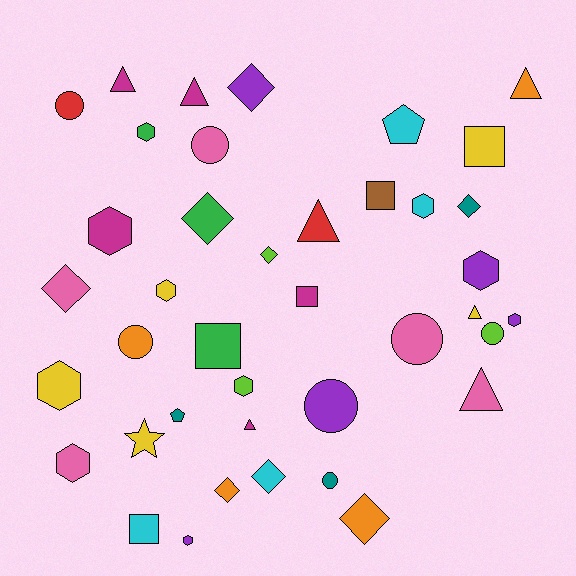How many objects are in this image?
There are 40 objects.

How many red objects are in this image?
There are 2 red objects.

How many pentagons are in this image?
There are 2 pentagons.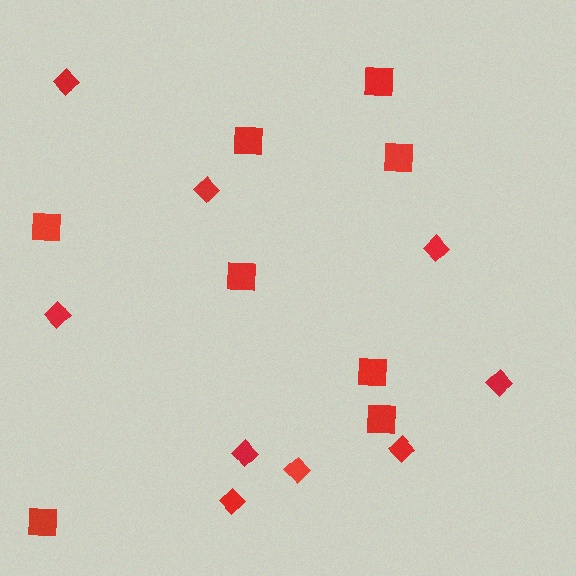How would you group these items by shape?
There are 2 groups: one group of squares (8) and one group of diamonds (9).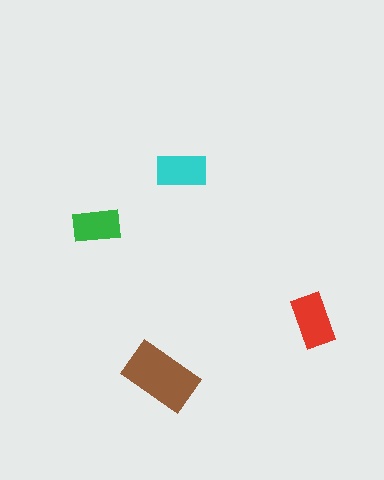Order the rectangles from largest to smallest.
the brown one, the red one, the cyan one, the green one.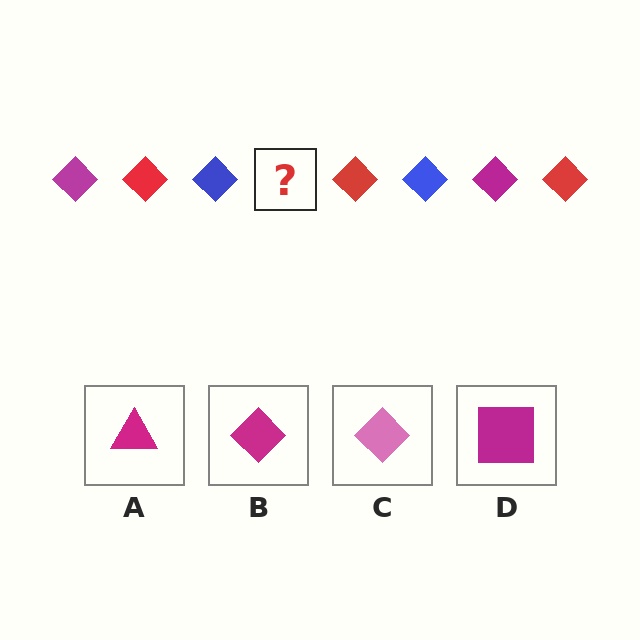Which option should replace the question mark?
Option B.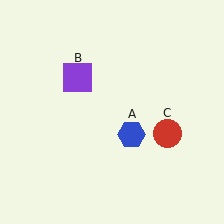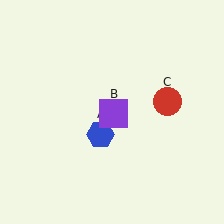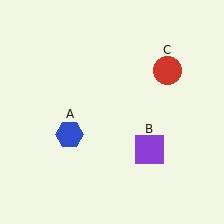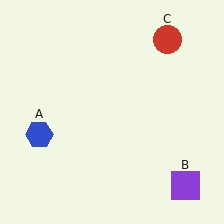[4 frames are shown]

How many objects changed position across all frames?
3 objects changed position: blue hexagon (object A), purple square (object B), red circle (object C).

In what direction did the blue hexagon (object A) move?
The blue hexagon (object A) moved left.